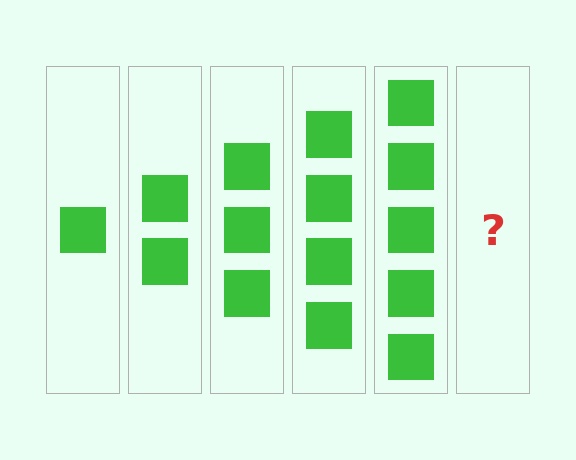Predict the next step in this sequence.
The next step is 6 squares.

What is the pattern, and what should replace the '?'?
The pattern is that each step adds one more square. The '?' should be 6 squares.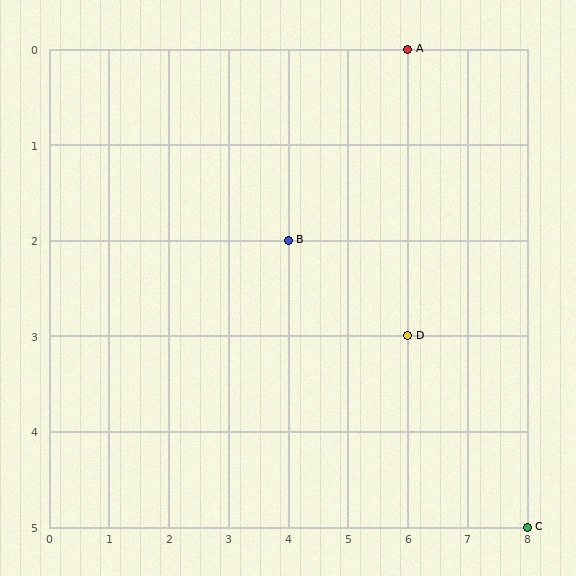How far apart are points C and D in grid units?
Points C and D are 2 columns and 2 rows apart (about 2.8 grid units diagonally).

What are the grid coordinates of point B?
Point B is at grid coordinates (4, 2).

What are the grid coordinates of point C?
Point C is at grid coordinates (8, 5).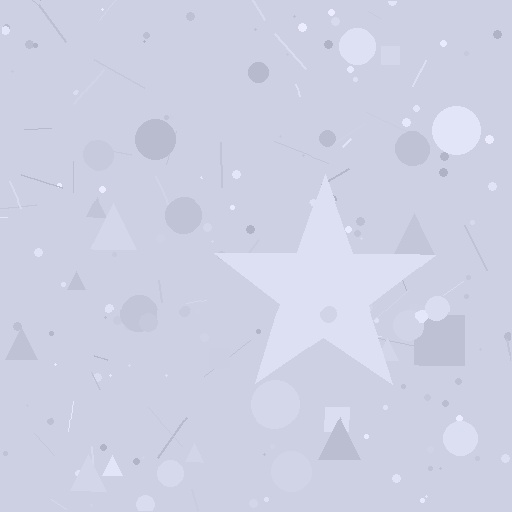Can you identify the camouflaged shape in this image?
The camouflaged shape is a star.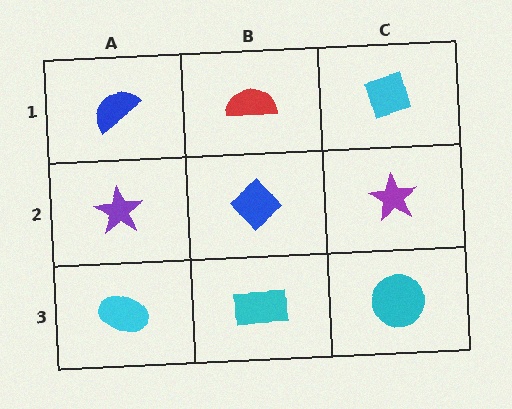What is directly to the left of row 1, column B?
A blue semicircle.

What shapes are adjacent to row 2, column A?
A blue semicircle (row 1, column A), a cyan ellipse (row 3, column A), a blue diamond (row 2, column B).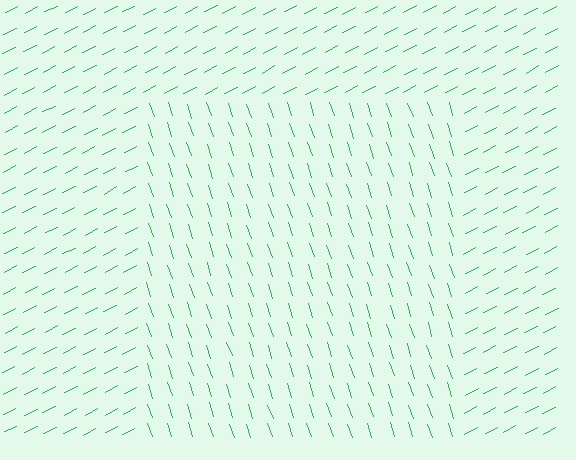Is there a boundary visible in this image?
Yes, there is a texture boundary formed by a change in line orientation.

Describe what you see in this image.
The image is filled with small green line segments. A rectangle region in the image has lines oriented differently from the surrounding lines, creating a visible texture boundary.